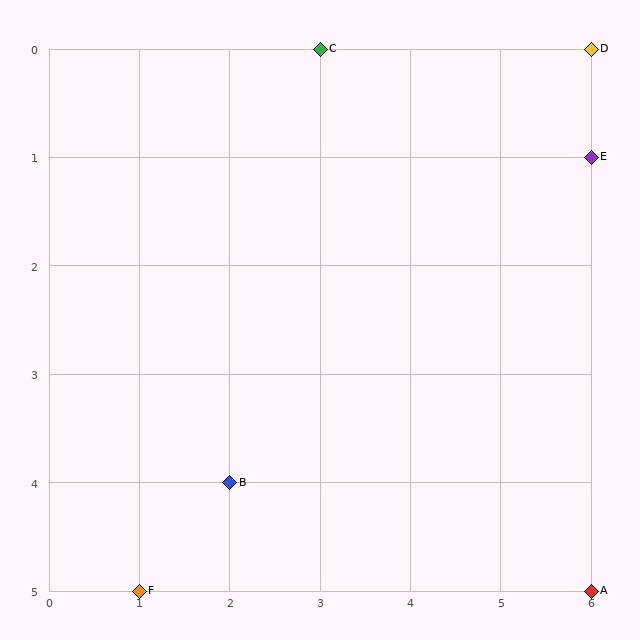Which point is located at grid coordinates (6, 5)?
Point A is at (6, 5).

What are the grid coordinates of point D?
Point D is at grid coordinates (6, 0).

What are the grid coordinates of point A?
Point A is at grid coordinates (6, 5).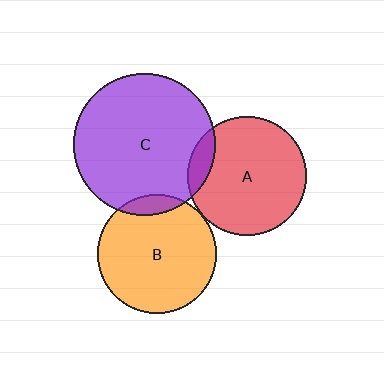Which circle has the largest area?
Circle C (purple).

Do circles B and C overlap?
Yes.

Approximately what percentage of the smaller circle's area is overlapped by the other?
Approximately 10%.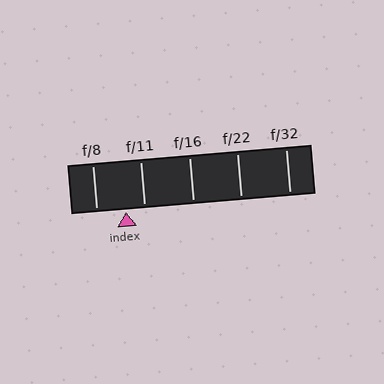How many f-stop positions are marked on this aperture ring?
There are 5 f-stop positions marked.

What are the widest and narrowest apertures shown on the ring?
The widest aperture shown is f/8 and the narrowest is f/32.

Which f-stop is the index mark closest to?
The index mark is closest to f/11.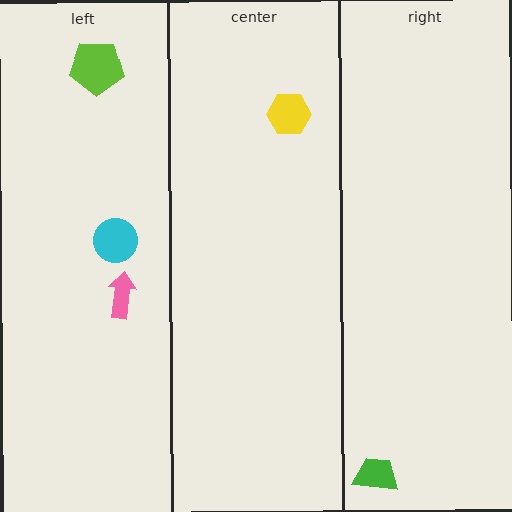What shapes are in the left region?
The cyan circle, the lime pentagon, the pink arrow.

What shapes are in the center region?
The yellow hexagon.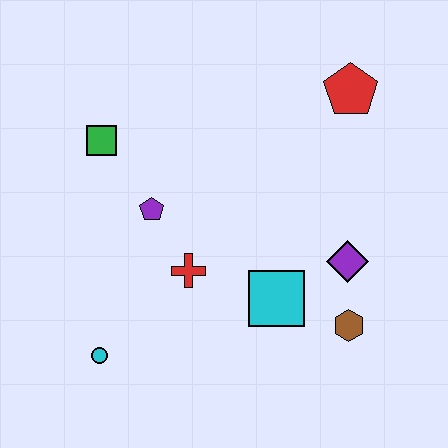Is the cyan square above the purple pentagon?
No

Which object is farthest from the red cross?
The red pentagon is farthest from the red cross.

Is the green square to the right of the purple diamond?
No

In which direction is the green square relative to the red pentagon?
The green square is to the left of the red pentagon.